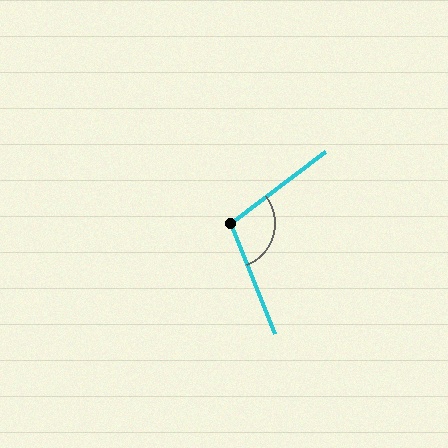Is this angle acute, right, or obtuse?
It is obtuse.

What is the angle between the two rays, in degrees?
Approximately 106 degrees.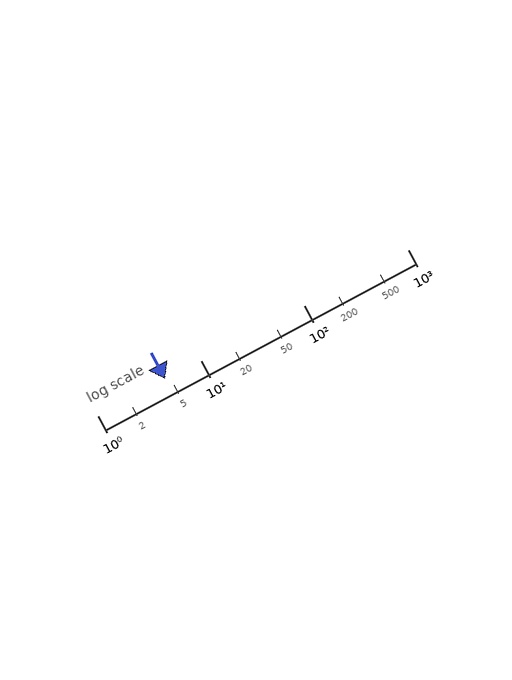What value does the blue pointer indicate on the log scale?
The pointer indicates approximately 4.6.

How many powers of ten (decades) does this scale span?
The scale spans 3 decades, from 1 to 1000.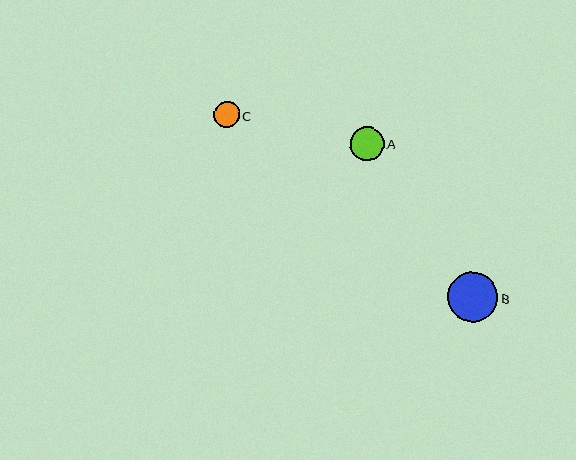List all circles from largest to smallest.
From largest to smallest: B, A, C.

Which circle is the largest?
Circle B is the largest with a size of approximately 51 pixels.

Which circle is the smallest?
Circle C is the smallest with a size of approximately 26 pixels.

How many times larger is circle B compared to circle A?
Circle B is approximately 1.5 times the size of circle A.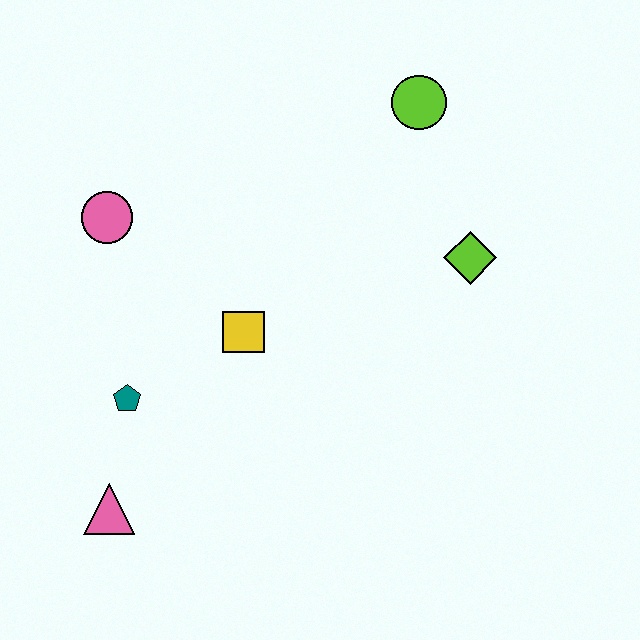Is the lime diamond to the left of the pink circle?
No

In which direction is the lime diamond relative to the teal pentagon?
The lime diamond is to the right of the teal pentagon.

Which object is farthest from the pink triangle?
The lime circle is farthest from the pink triangle.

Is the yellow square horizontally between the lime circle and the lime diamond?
No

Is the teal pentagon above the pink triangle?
Yes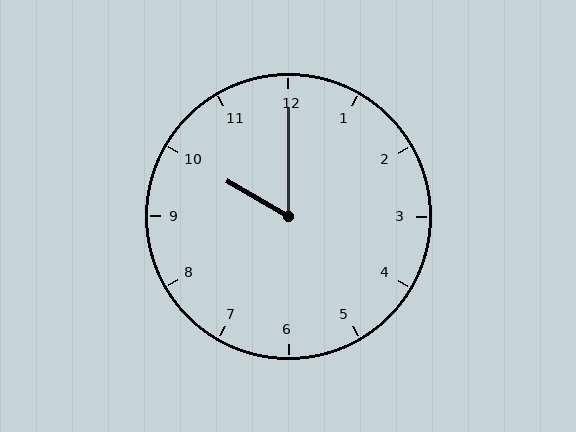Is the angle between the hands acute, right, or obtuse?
It is acute.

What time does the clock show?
10:00.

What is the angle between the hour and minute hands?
Approximately 60 degrees.